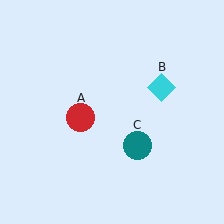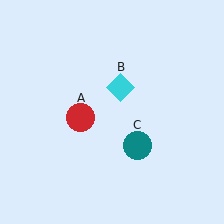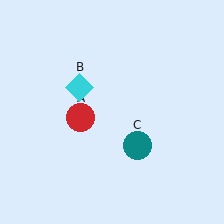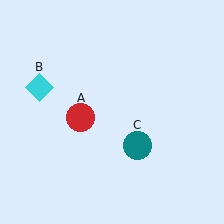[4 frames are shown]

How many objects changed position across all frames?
1 object changed position: cyan diamond (object B).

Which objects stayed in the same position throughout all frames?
Red circle (object A) and teal circle (object C) remained stationary.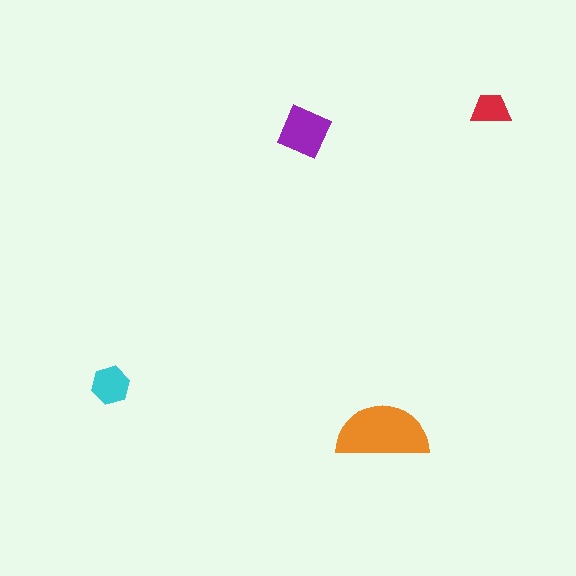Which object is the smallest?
The red trapezoid.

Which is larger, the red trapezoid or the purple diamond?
The purple diamond.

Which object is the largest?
The orange semicircle.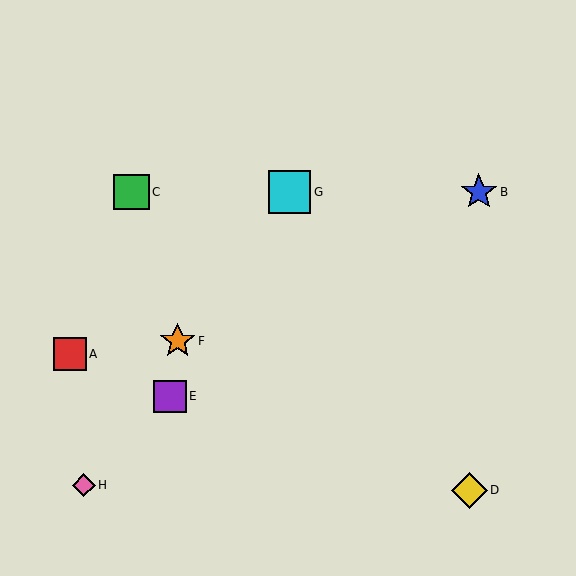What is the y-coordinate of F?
Object F is at y≈341.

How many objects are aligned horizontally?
3 objects (B, C, G) are aligned horizontally.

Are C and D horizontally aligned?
No, C is at y≈192 and D is at y≈490.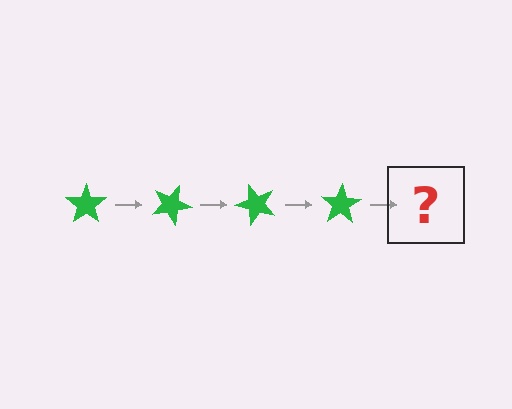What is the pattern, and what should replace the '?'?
The pattern is that the star rotates 25 degrees each step. The '?' should be a green star rotated 100 degrees.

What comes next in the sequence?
The next element should be a green star rotated 100 degrees.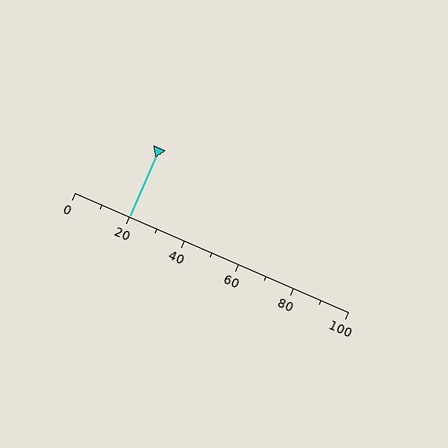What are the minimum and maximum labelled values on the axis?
The axis runs from 0 to 100.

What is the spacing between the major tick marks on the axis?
The major ticks are spaced 20 apart.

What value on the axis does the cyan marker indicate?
The marker indicates approximately 20.